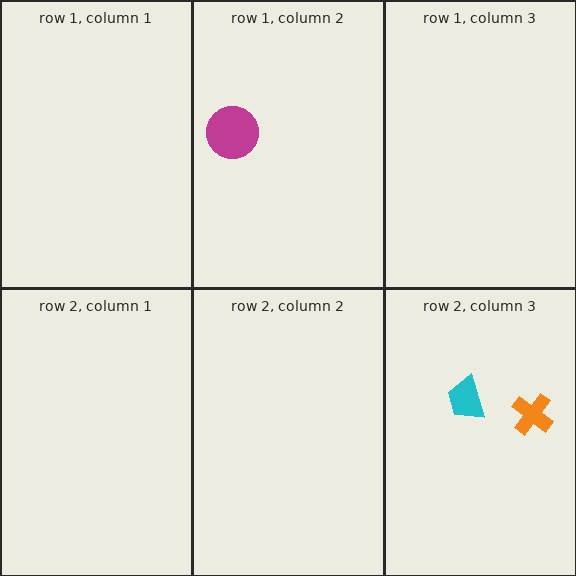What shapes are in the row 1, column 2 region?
The magenta circle.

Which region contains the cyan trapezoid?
The row 2, column 3 region.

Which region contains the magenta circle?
The row 1, column 2 region.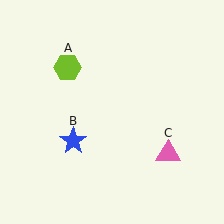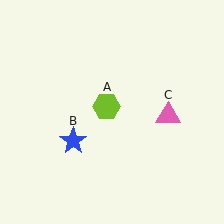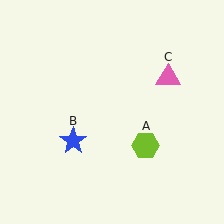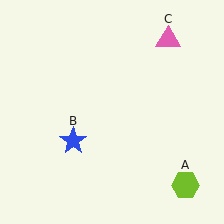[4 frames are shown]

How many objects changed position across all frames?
2 objects changed position: lime hexagon (object A), pink triangle (object C).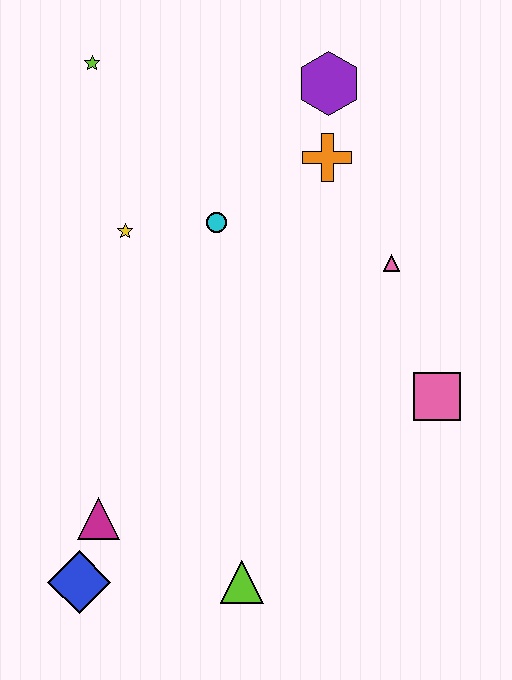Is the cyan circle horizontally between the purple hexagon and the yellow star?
Yes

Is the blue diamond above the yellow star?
No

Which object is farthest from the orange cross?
The blue diamond is farthest from the orange cross.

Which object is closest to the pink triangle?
The orange cross is closest to the pink triangle.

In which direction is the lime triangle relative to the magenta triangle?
The lime triangle is to the right of the magenta triangle.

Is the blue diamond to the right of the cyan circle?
No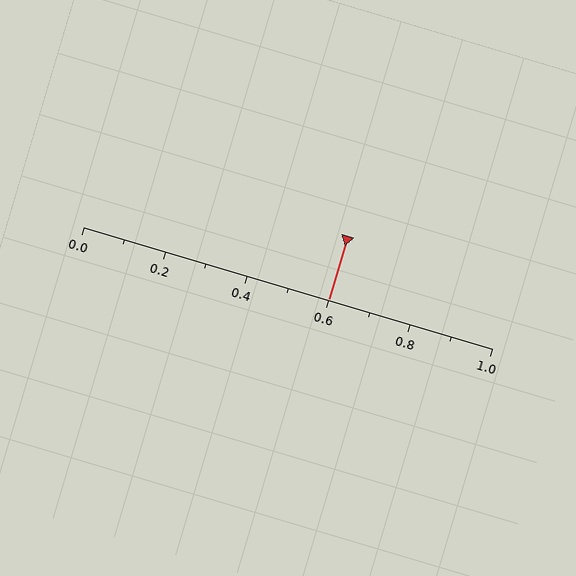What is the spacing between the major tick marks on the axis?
The major ticks are spaced 0.2 apart.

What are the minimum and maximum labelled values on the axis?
The axis runs from 0.0 to 1.0.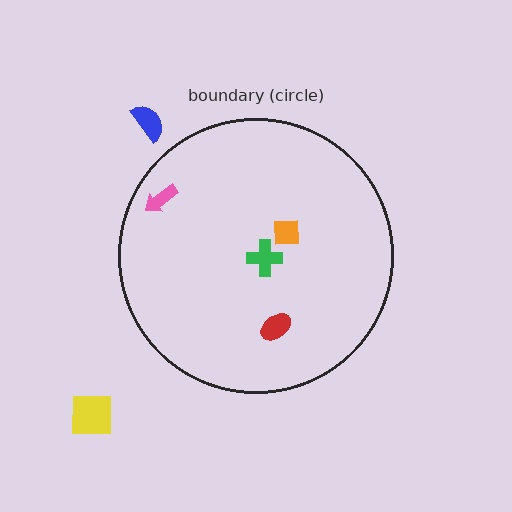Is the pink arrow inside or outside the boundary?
Inside.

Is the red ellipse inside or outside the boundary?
Inside.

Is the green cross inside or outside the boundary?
Inside.